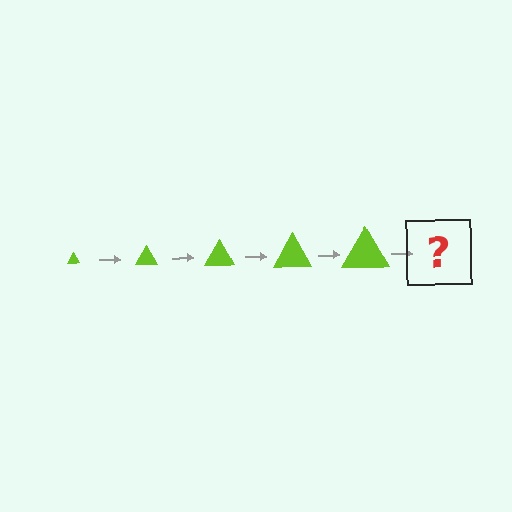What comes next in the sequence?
The next element should be a lime triangle, larger than the previous one.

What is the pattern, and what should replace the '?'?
The pattern is that the triangle gets progressively larger each step. The '?' should be a lime triangle, larger than the previous one.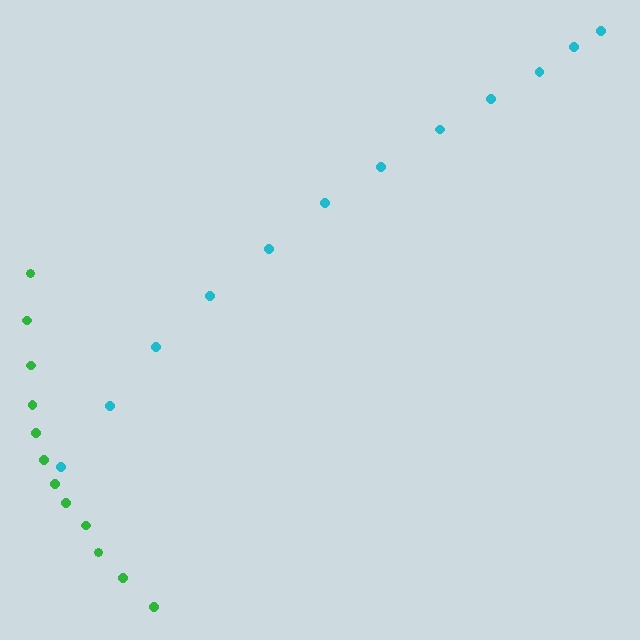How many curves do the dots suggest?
There are 2 distinct paths.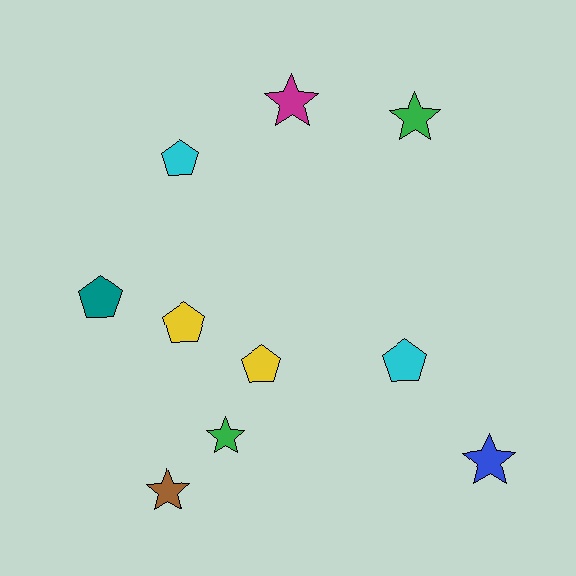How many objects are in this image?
There are 10 objects.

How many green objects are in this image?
There are 2 green objects.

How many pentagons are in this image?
There are 5 pentagons.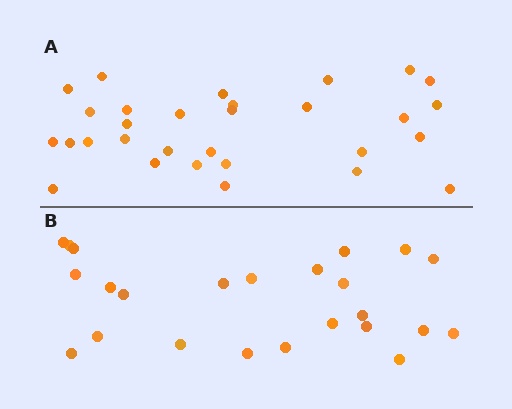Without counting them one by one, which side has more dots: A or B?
Region A (the top region) has more dots.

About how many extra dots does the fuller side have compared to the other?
Region A has about 6 more dots than region B.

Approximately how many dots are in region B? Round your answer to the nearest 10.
About 20 dots. (The exact count is 24, which rounds to 20.)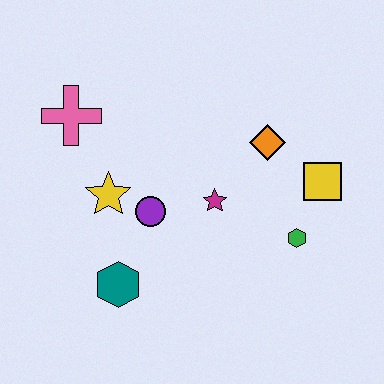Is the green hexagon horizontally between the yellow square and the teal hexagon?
Yes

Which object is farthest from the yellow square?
The pink cross is farthest from the yellow square.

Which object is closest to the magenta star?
The purple circle is closest to the magenta star.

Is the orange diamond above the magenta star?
Yes